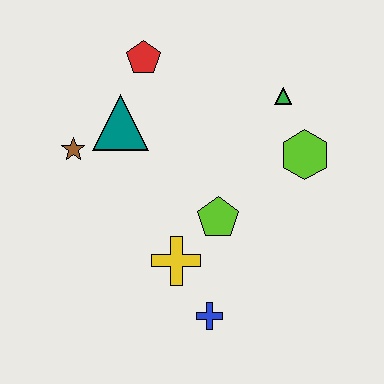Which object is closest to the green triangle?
The lime hexagon is closest to the green triangle.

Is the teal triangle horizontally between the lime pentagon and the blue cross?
No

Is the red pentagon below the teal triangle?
No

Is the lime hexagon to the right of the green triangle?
Yes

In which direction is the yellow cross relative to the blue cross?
The yellow cross is above the blue cross.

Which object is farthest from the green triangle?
The blue cross is farthest from the green triangle.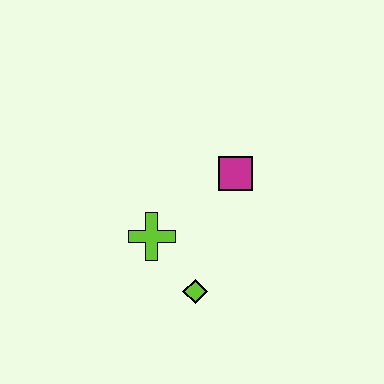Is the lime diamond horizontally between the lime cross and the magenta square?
Yes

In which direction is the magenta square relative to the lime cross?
The magenta square is to the right of the lime cross.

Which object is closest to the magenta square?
The lime cross is closest to the magenta square.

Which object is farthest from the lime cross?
The magenta square is farthest from the lime cross.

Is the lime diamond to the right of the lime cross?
Yes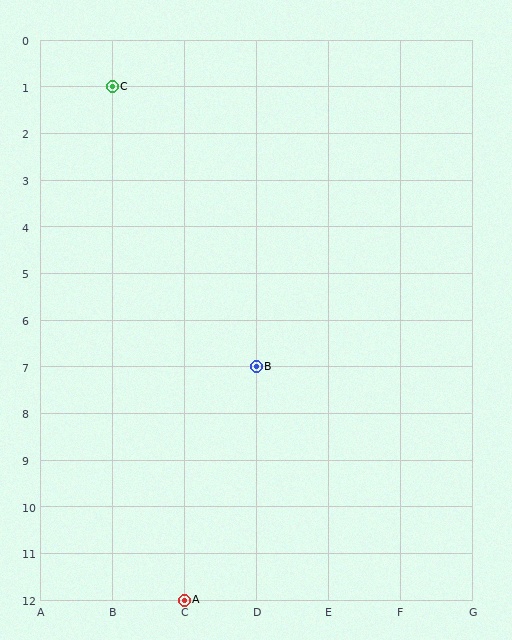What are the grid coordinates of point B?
Point B is at grid coordinates (D, 7).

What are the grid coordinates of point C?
Point C is at grid coordinates (B, 1).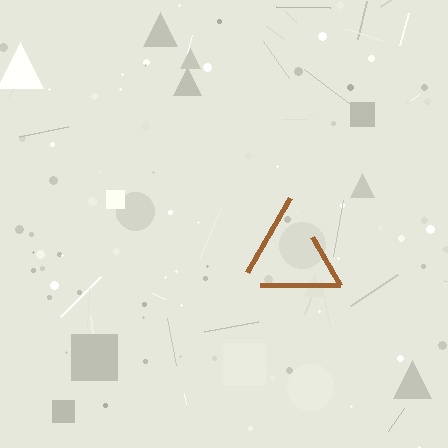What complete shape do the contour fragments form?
The contour fragments form a triangle.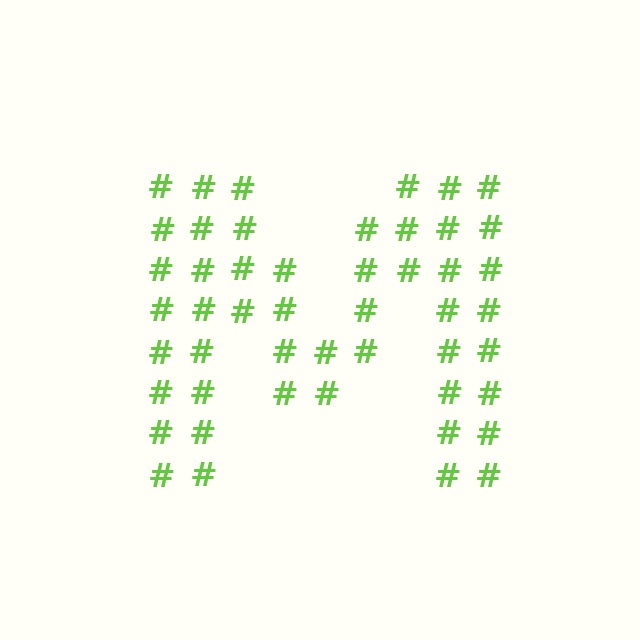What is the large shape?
The large shape is the letter M.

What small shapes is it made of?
It is made of small hash symbols.